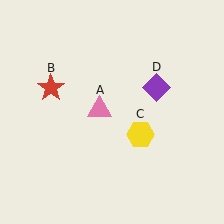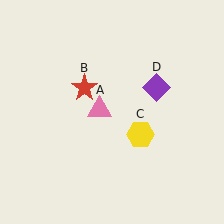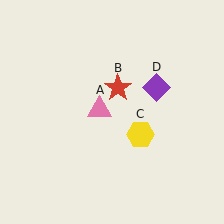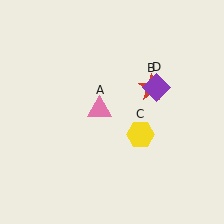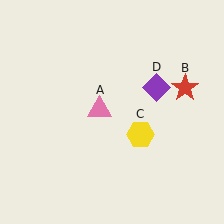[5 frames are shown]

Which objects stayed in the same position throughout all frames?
Pink triangle (object A) and yellow hexagon (object C) and purple diamond (object D) remained stationary.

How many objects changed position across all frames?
1 object changed position: red star (object B).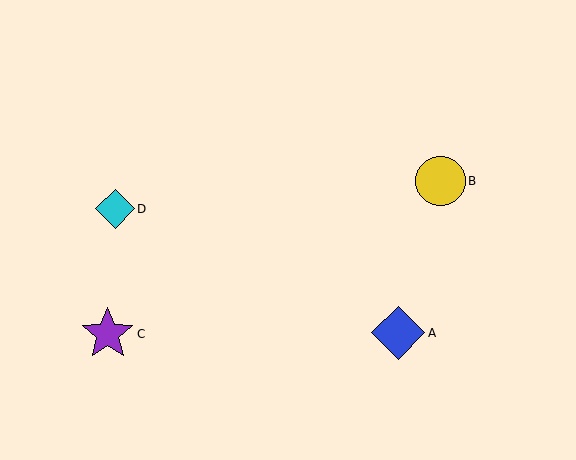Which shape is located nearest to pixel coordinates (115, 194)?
The cyan diamond (labeled D) at (115, 209) is nearest to that location.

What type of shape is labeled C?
Shape C is a purple star.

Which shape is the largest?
The blue diamond (labeled A) is the largest.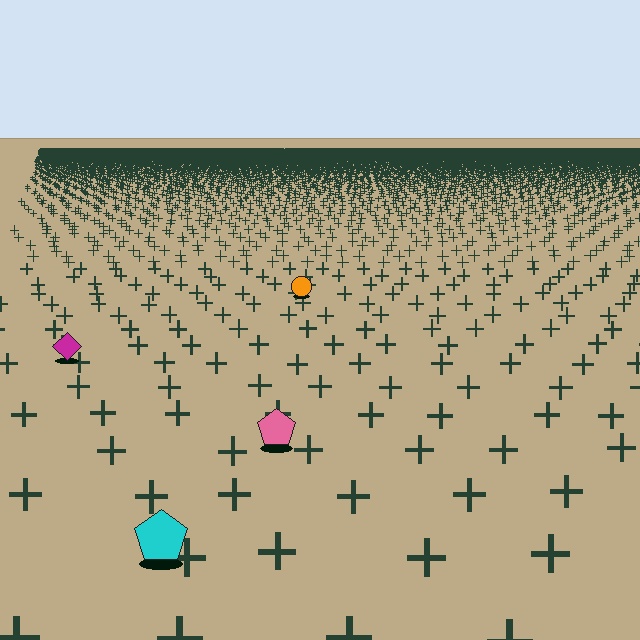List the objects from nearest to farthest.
From nearest to farthest: the cyan pentagon, the pink pentagon, the magenta diamond, the orange circle.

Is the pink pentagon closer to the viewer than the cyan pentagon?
No. The cyan pentagon is closer — you can tell from the texture gradient: the ground texture is coarser near it.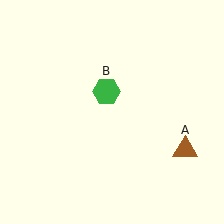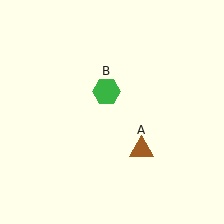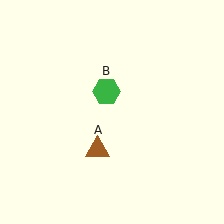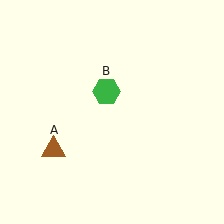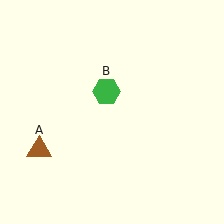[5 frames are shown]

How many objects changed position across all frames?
1 object changed position: brown triangle (object A).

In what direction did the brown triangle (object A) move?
The brown triangle (object A) moved left.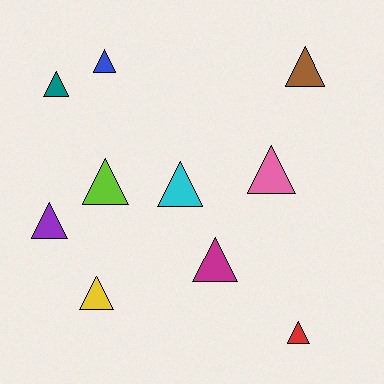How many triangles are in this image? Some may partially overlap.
There are 10 triangles.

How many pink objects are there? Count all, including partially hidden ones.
There is 1 pink object.